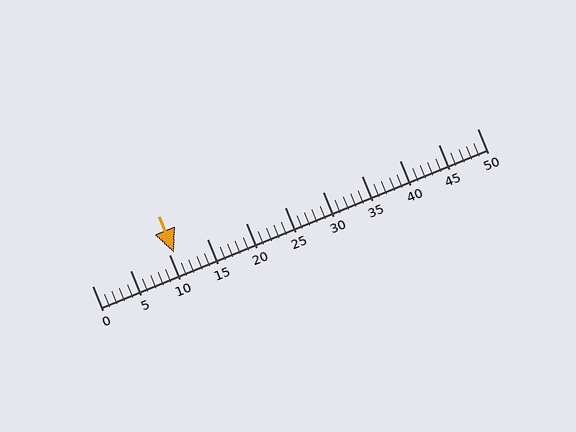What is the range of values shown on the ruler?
The ruler shows values from 0 to 50.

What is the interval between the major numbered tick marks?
The major tick marks are spaced 5 units apart.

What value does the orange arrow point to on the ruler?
The orange arrow points to approximately 11.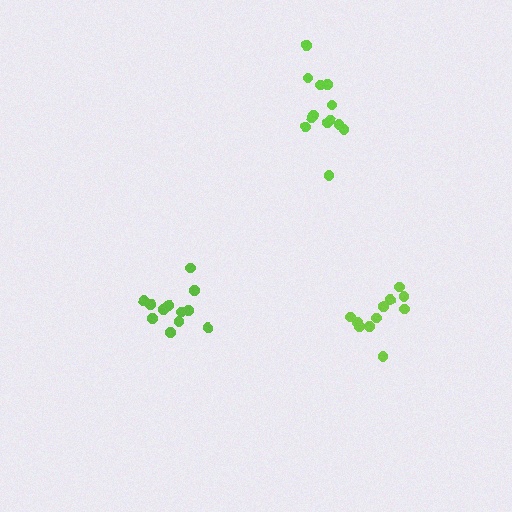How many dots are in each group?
Group 1: 11 dots, Group 2: 12 dots, Group 3: 13 dots (36 total).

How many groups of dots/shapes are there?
There are 3 groups.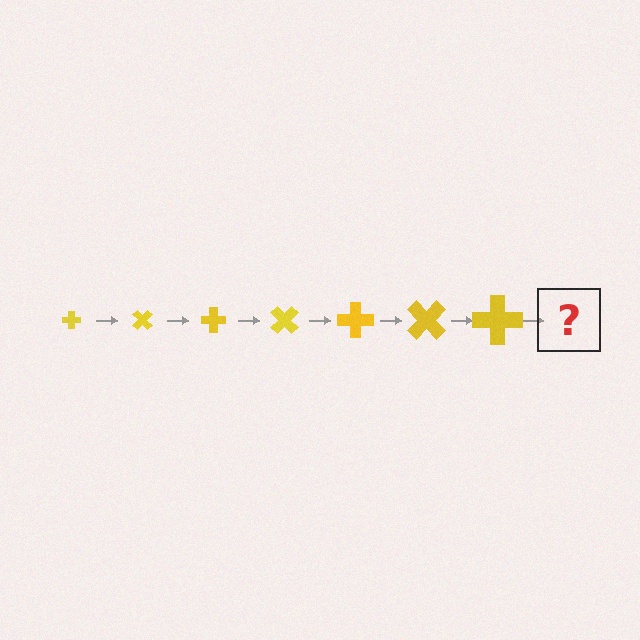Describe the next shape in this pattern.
It should be a cross, larger than the previous one and rotated 315 degrees from the start.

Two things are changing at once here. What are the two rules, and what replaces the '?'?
The two rules are that the cross grows larger each step and it rotates 45 degrees each step. The '?' should be a cross, larger than the previous one and rotated 315 degrees from the start.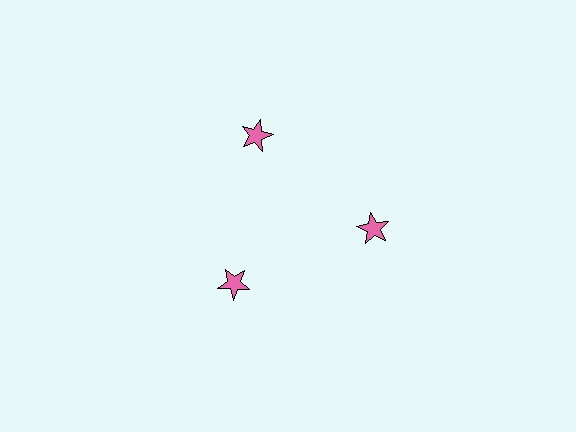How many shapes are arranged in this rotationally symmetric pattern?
There are 3 shapes, arranged in 3 groups of 1.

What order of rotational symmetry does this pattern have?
This pattern has 3-fold rotational symmetry.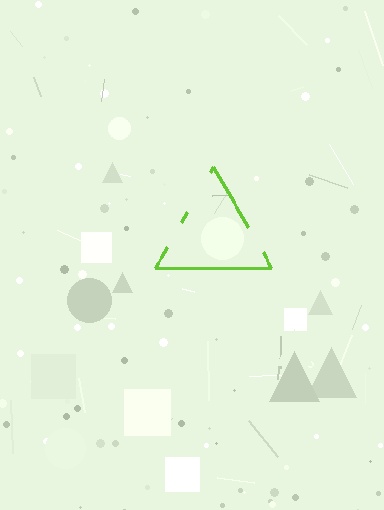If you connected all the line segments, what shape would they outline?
They would outline a triangle.